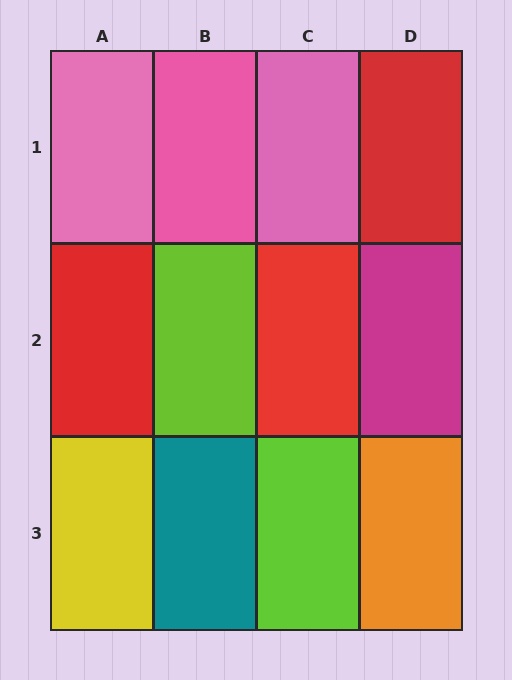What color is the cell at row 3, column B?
Teal.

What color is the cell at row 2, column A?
Red.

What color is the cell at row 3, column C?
Lime.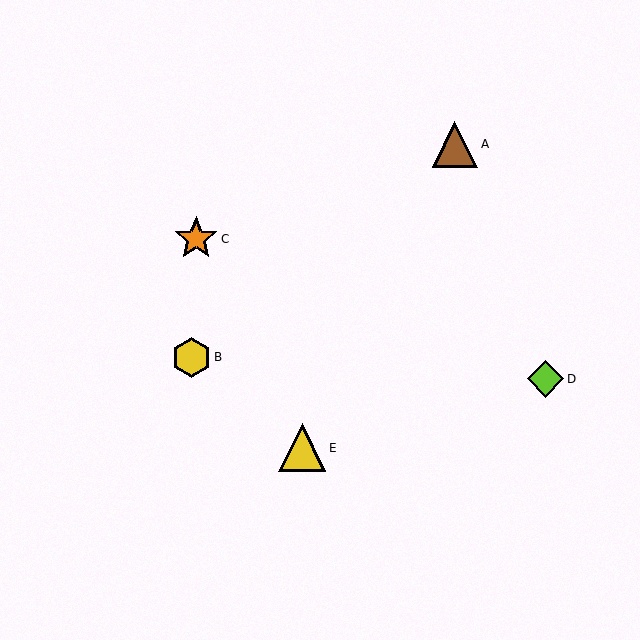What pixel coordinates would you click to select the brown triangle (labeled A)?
Click at (455, 144) to select the brown triangle A.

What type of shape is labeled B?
Shape B is a yellow hexagon.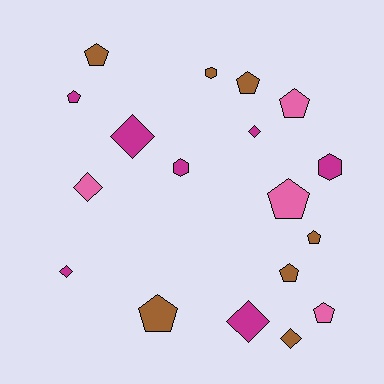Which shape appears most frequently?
Pentagon, with 9 objects.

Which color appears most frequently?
Magenta, with 7 objects.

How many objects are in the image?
There are 18 objects.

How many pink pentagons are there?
There are 3 pink pentagons.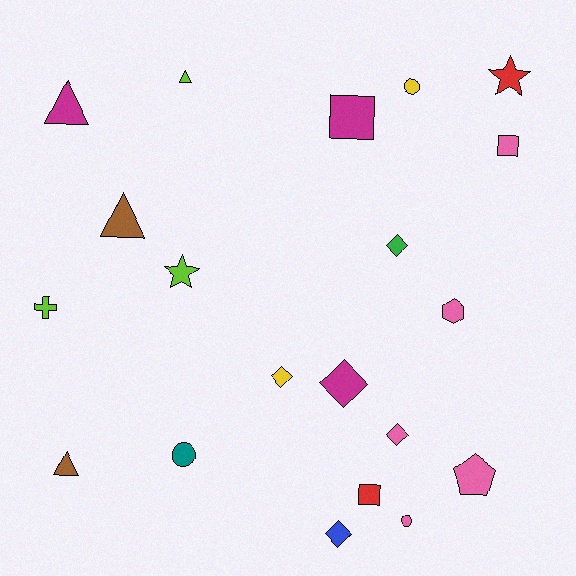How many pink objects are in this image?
There are 5 pink objects.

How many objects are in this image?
There are 20 objects.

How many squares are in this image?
There are 3 squares.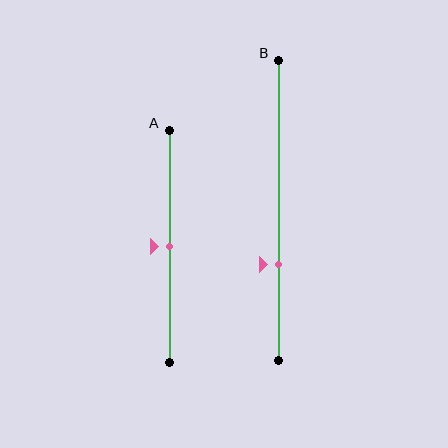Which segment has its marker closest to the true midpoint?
Segment A has its marker closest to the true midpoint.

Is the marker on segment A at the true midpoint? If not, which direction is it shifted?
Yes, the marker on segment A is at the true midpoint.